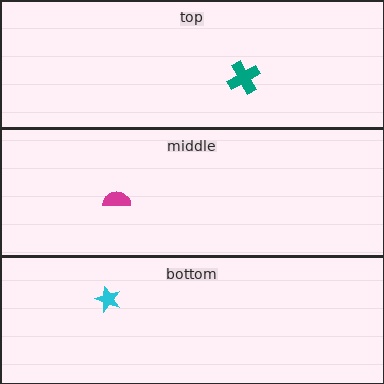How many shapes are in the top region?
1.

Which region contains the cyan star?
The bottom region.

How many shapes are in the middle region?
1.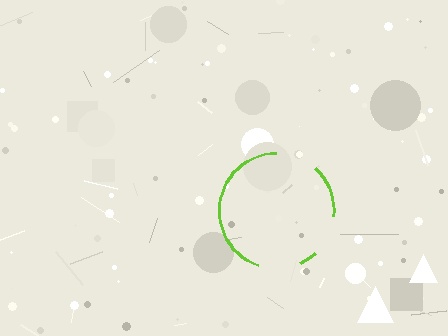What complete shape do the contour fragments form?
The contour fragments form a circle.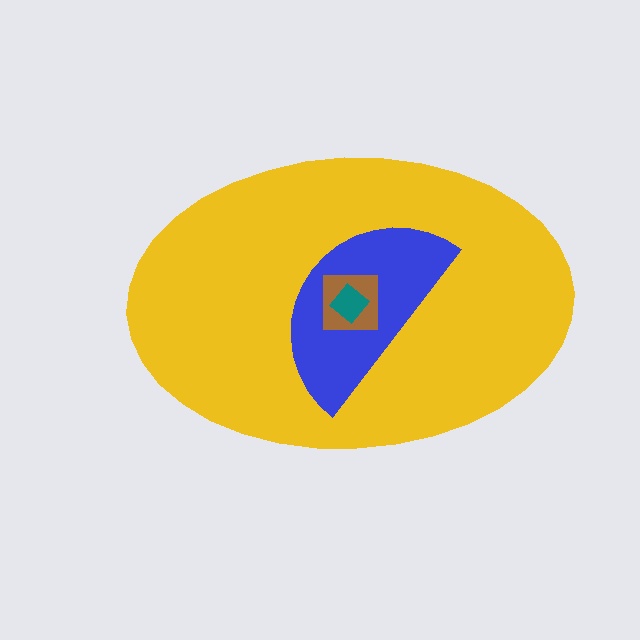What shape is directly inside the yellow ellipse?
The blue semicircle.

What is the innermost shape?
The teal diamond.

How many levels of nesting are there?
4.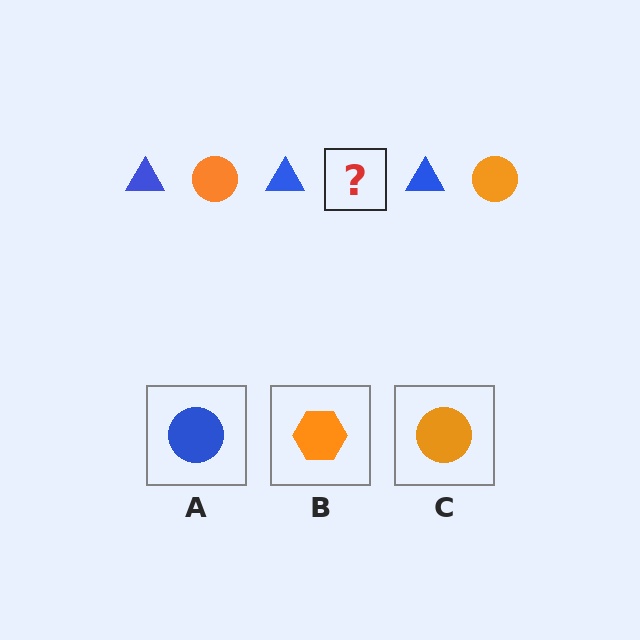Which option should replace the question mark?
Option C.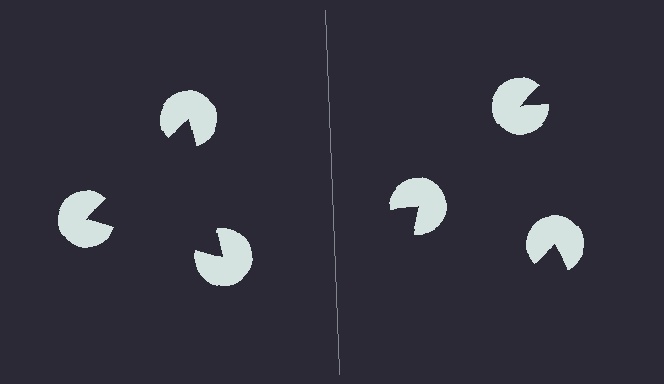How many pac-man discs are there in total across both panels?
6 — 3 on each side.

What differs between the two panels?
The pac-man discs are positioned identically on both sides; only the wedge orientations differ. On the left they align to a triangle; on the right they are misaligned.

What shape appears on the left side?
An illusory triangle.